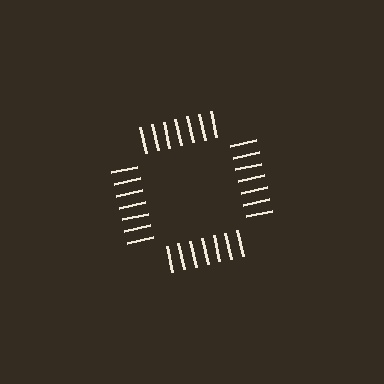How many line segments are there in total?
28 — 7 along each of the 4 edges.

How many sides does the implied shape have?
4 sides — the line-ends trace a square.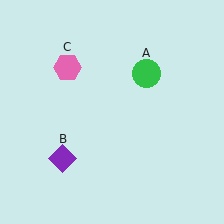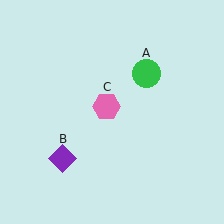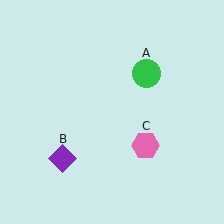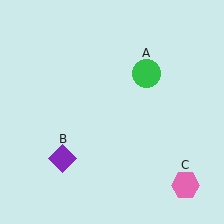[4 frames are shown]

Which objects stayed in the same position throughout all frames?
Green circle (object A) and purple diamond (object B) remained stationary.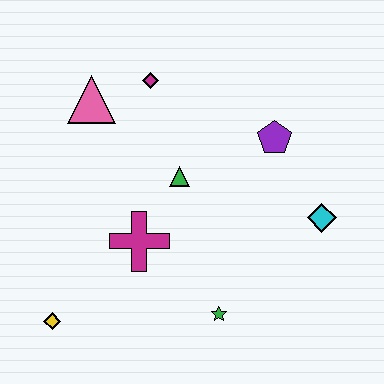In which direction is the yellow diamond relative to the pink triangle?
The yellow diamond is below the pink triangle.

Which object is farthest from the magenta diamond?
The yellow diamond is farthest from the magenta diamond.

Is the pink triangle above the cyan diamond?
Yes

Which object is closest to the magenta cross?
The green triangle is closest to the magenta cross.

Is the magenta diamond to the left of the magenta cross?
No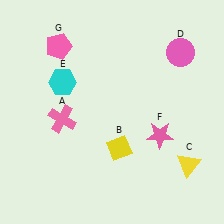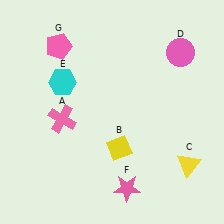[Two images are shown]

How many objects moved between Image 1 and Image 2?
1 object moved between the two images.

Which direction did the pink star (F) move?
The pink star (F) moved down.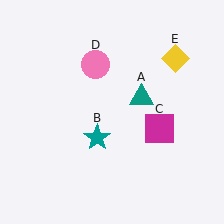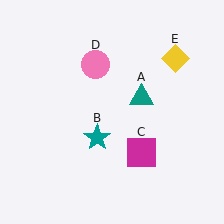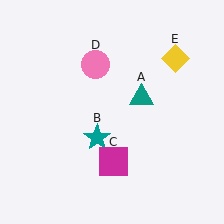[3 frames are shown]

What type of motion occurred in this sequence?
The magenta square (object C) rotated clockwise around the center of the scene.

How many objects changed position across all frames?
1 object changed position: magenta square (object C).